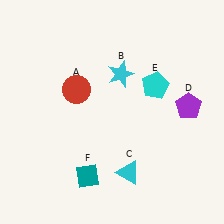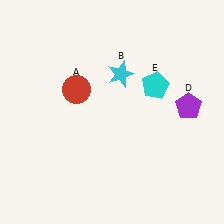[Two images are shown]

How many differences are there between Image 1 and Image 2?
There are 2 differences between the two images.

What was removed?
The cyan triangle (C), the teal diamond (F) were removed in Image 2.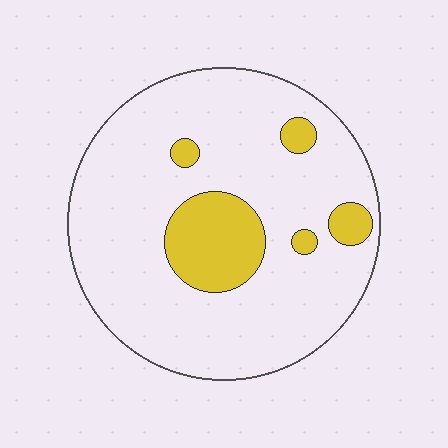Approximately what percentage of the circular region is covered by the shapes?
Approximately 15%.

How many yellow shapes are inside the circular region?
5.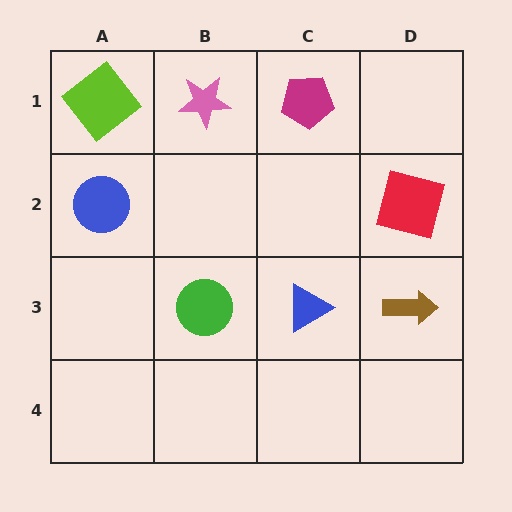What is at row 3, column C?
A blue triangle.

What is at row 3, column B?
A green circle.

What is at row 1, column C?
A magenta pentagon.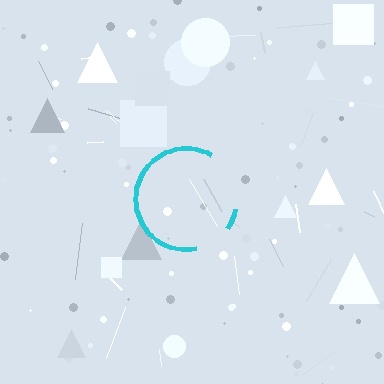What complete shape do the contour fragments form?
The contour fragments form a circle.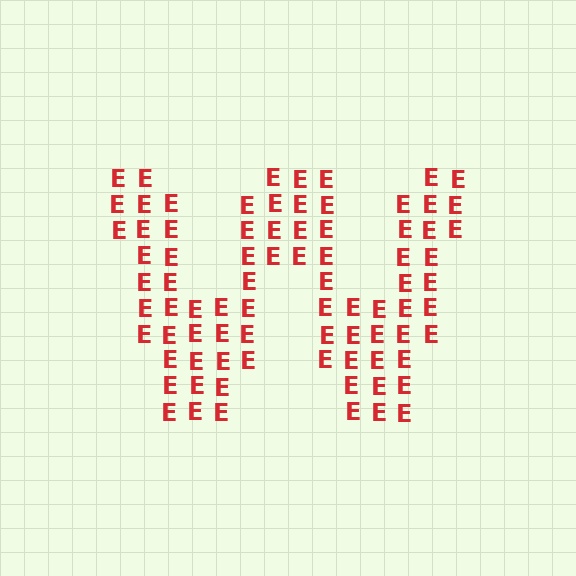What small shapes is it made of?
It is made of small letter E's.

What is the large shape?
The large shape is the letter W.